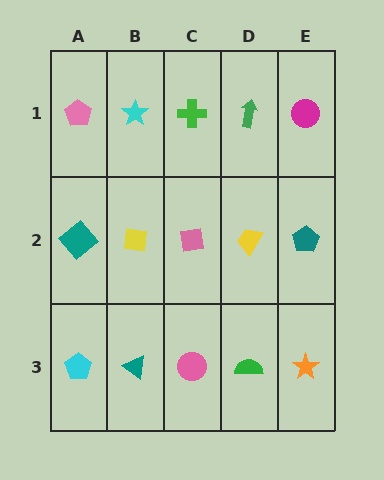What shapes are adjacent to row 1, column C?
A pink square (row 2, column C), a cyan star (row 1, column B), a green arrow (row 1, column D).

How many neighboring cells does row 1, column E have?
2.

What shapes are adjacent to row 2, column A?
A pink pentagon (row 1, column A), a cyan pentagon (row 3, column A), a yellow square (row 2, column B).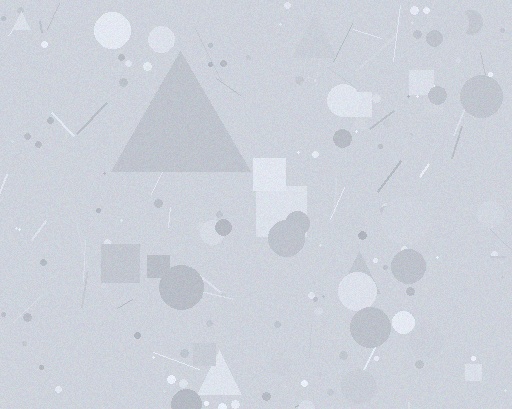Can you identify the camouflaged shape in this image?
The camouflaged shape is a triangle.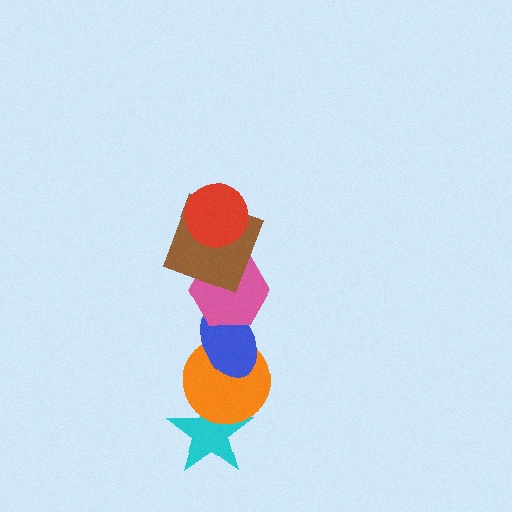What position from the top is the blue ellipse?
The blue ellipse is 4th from the top.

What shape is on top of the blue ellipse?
The pink hexagon is on top of the blue ellipse.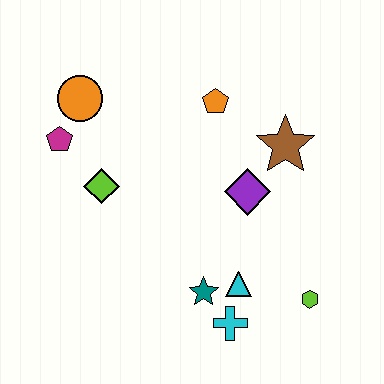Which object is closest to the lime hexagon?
The cyan triangle is closest to the lime hexagon.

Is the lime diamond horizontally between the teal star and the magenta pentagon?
Yes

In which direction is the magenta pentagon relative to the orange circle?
The magenta pentagon is below the orange circle.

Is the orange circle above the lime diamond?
Yes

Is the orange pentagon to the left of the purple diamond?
Yes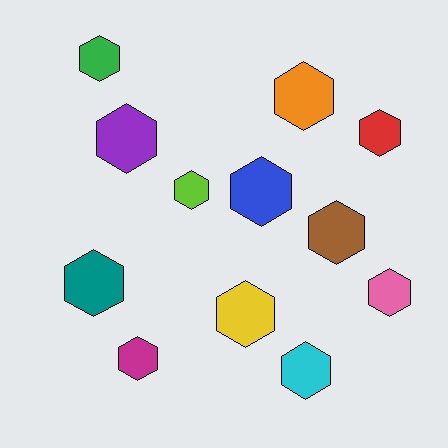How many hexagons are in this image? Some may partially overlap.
There are 12 hexagons.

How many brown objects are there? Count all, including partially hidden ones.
There is 1 brown object.